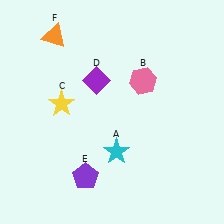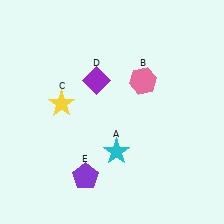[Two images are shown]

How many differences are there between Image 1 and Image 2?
There is 1 difference between the two images.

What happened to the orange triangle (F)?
The orange triangle (F) was removed in Image 2. It was in the top-left area of Image 1.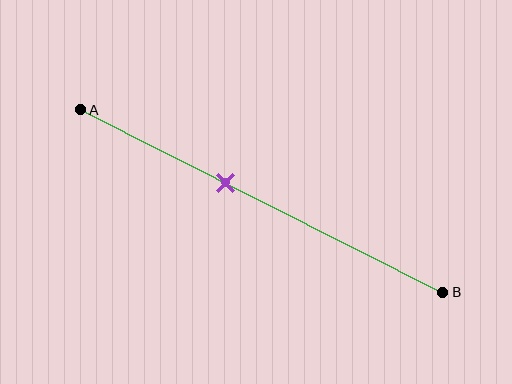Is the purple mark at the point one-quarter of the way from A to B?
No, the mark is at about 40% from A, not at the 25% one-quarter point.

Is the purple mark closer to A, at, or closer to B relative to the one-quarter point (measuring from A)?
The purple mark is closer to point B than the one-quarter point of segment AB.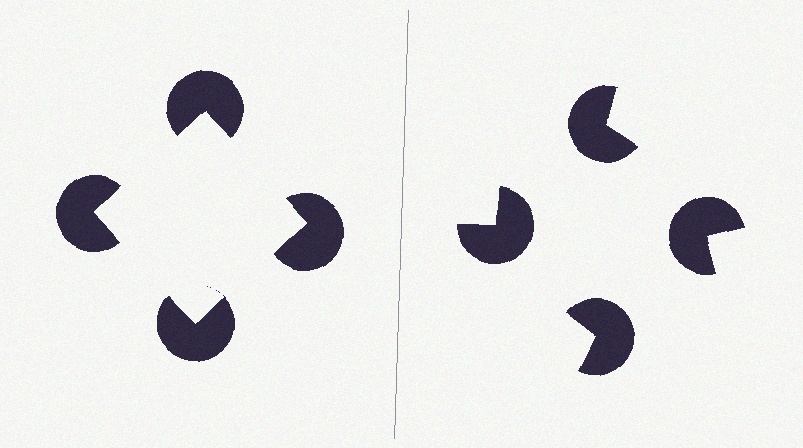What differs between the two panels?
The pac-man discs are positioned identically on both sides; only the wedge orientations differ. On the left they align to a square; on the right they are misaligned.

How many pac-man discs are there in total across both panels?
8 — 4 on each side.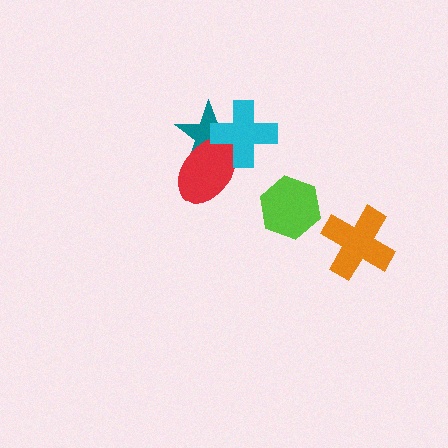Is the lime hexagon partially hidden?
No, no other shape covers it.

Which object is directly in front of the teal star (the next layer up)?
The red ellipse is directly in front of the teal star.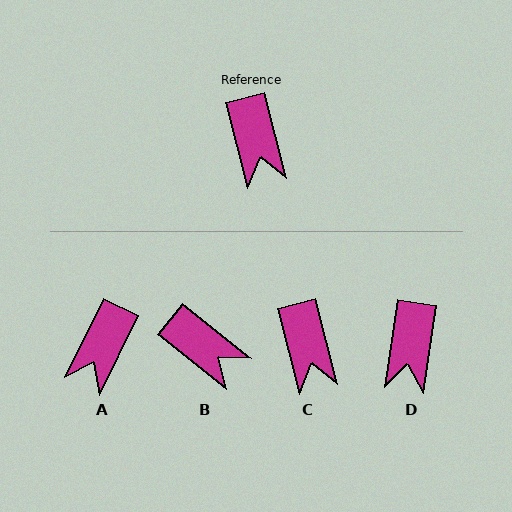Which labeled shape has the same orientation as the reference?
C.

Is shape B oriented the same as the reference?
No, it is off by about 37 degrees.